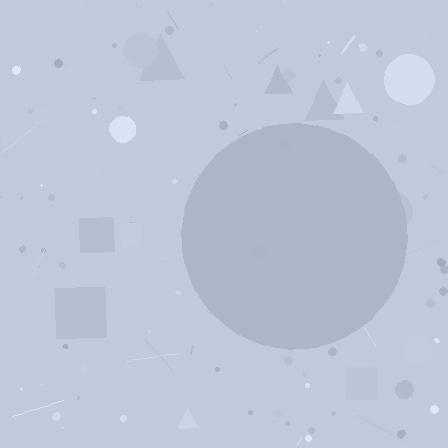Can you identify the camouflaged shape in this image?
The camouflaged shape is a circle.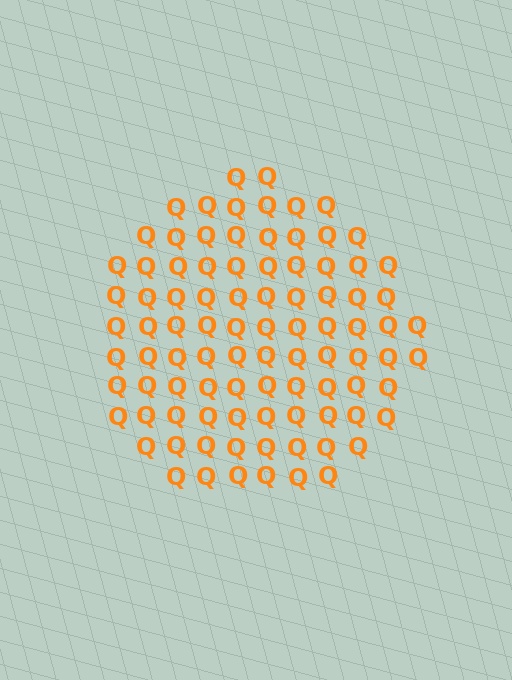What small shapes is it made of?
It is made of small letter Q's.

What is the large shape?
The large shape is a circle.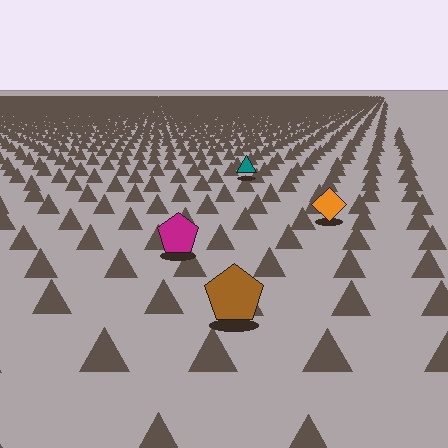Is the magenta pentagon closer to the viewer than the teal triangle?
Yes. The magenta pentagon is closer — you can tell from the texture gradient: the ground texture is coarser near it.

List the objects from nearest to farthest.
From nearest to farthest: the brown pentagon, the magenta pentagon, the orange diamond, the teal triangle.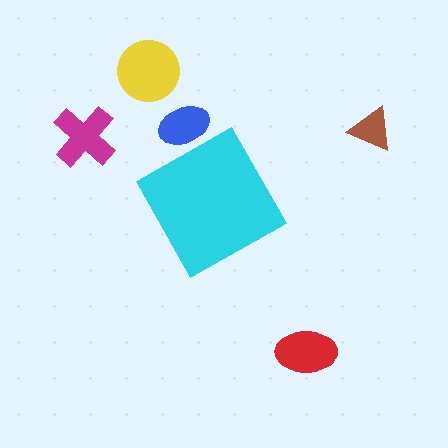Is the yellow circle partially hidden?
No, the yellow circle is fully visible.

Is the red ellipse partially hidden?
No, the red ellipse is fully visible.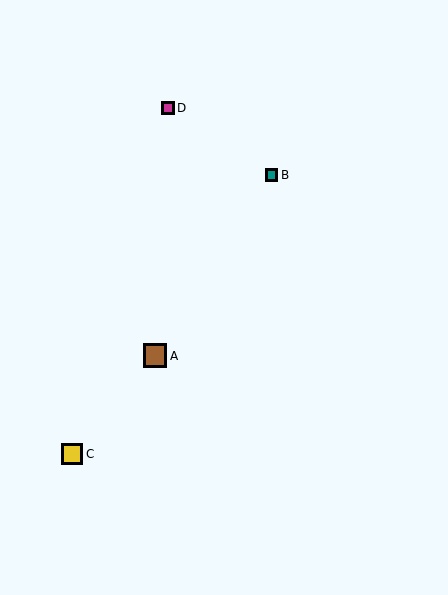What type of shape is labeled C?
Shape C is a yellow square.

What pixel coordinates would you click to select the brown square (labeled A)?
Click at (155, 356) to select the brown square A.